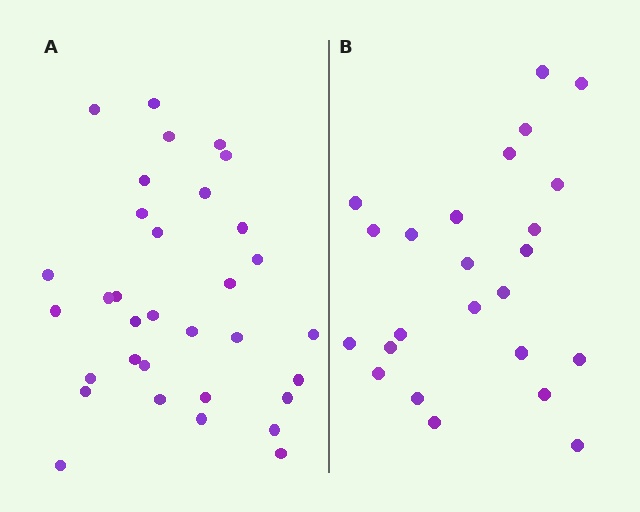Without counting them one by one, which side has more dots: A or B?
Region A (the left region) has more dots.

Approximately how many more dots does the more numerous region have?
Region A has roughly 8 or so more dots than region B.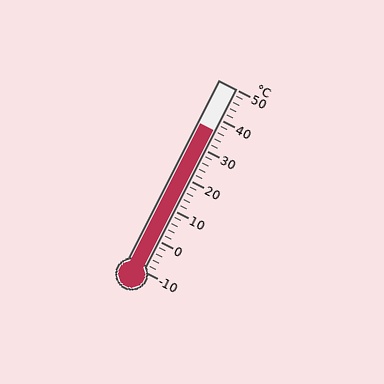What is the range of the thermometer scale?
The thermometer scale ranges from -10°C to 50°C.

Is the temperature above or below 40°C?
The temperature is below 40°C.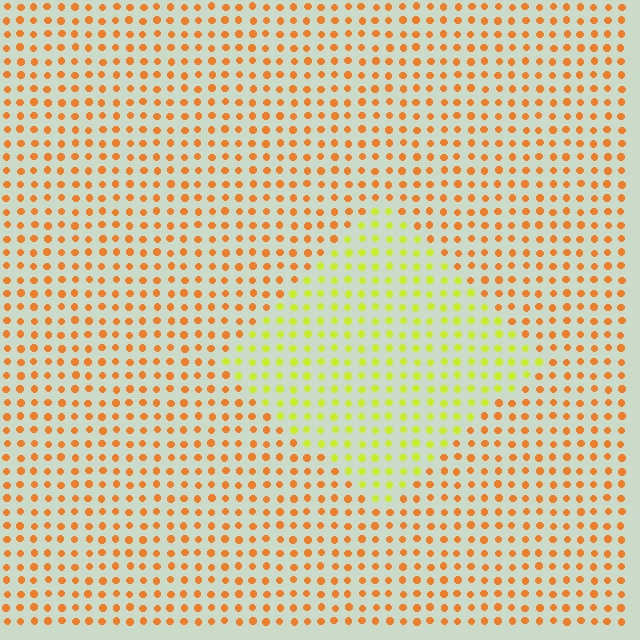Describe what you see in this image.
The image is filled with small orange elements in a uniform arrangement. A diamond-shaped region is visible where the elements are tinted to a slightly different hue, forming a subtle color boundary.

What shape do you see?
I see a diamond.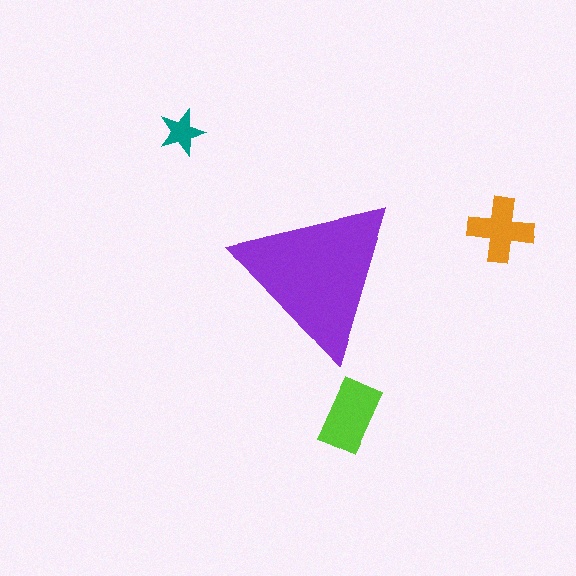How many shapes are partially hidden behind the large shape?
0 shapes are partially hidden.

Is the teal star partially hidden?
No, the teal star is fully visible.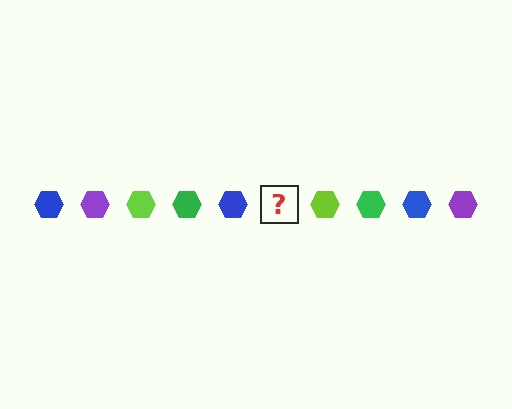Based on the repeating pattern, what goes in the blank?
The blank should be a purple hexagon.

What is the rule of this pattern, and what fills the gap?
The rule is that the pattern cycles through blue, purple, lime, green hexagons. The gap should be filled with a purple hexagon.